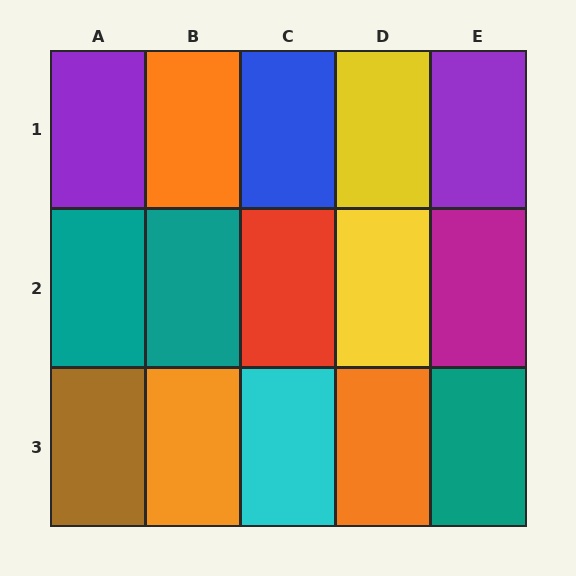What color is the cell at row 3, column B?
Orange.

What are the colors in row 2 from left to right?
Teal, teal, red, yellow, magenta.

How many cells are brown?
1 cell is brown.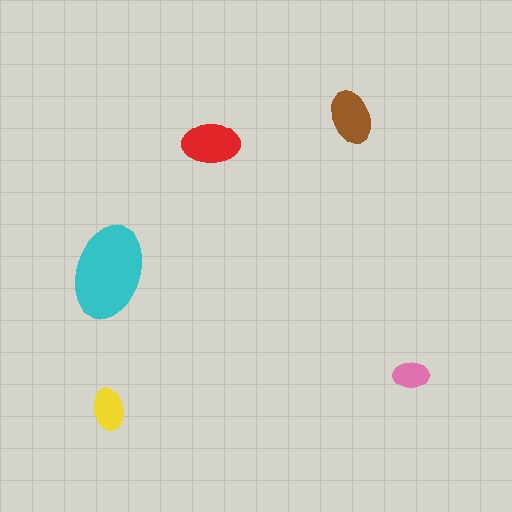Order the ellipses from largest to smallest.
the cyan one, the red one, the brown one, the yellow one, the pink one.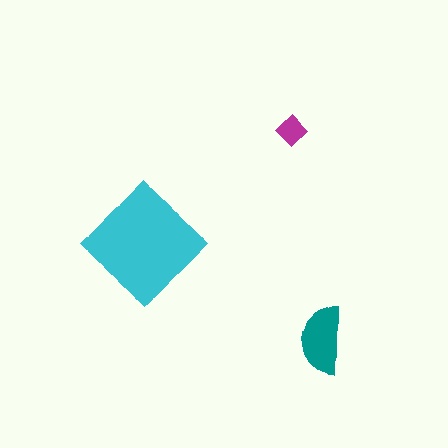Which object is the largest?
The cyan diamond.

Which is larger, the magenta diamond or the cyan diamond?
The cyan diamond.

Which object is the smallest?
The magenta diamond.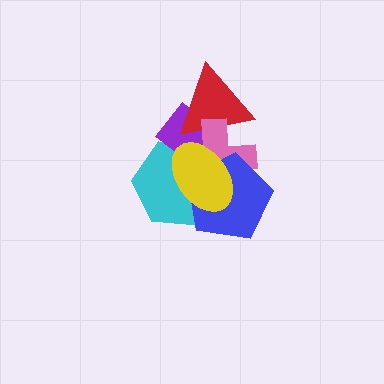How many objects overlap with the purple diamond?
4 objects overlap with the purple diamond.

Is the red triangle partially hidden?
Yes, it is partially covered by another shape.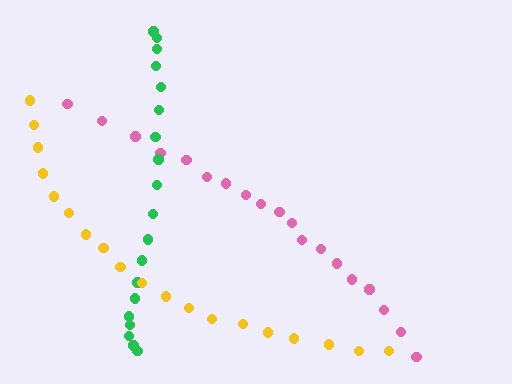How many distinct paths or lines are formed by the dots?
There are 3 distinct paths.